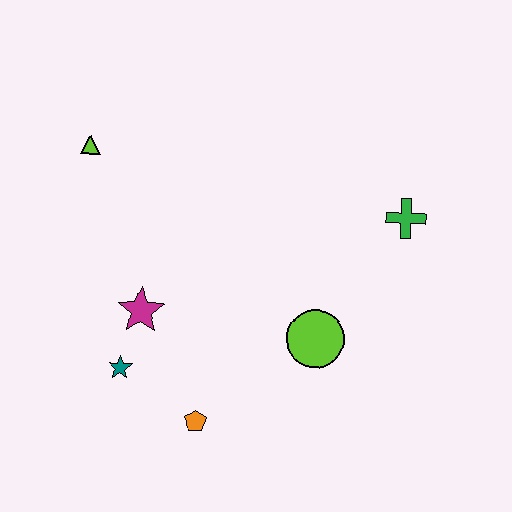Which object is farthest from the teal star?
The green cross is farthest from the teal star.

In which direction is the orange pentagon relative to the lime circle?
The orange pentagon is to the left of the lime circle.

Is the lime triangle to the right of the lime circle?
No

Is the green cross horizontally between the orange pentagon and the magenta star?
No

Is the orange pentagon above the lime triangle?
No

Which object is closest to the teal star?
The magenta star is closest to the teal star.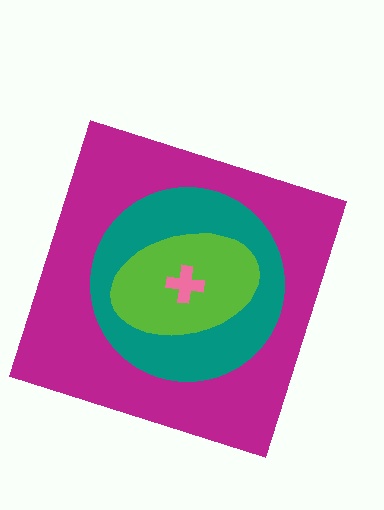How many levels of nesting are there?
4.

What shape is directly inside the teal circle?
The lime ellipse.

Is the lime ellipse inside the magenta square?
Yes.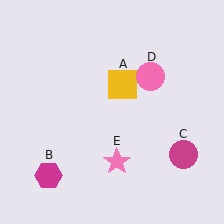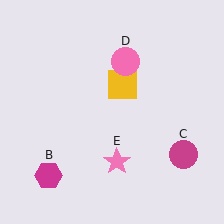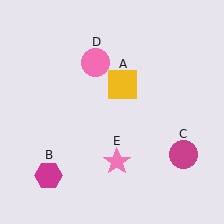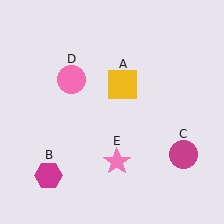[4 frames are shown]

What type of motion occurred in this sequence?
The pink circle (object D) rotated counterclockwise around the center of the scene.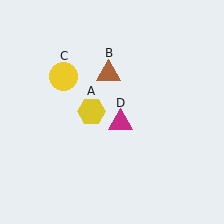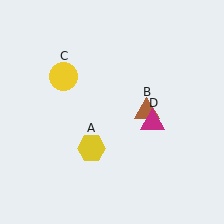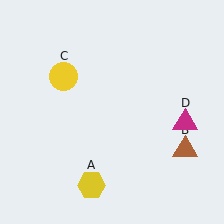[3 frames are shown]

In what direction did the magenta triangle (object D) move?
The magenta triangle (object D) moved right.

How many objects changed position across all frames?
3 objects changed position: yellow hexagon (object A), brown triangle (object B), magenta triangle (object D).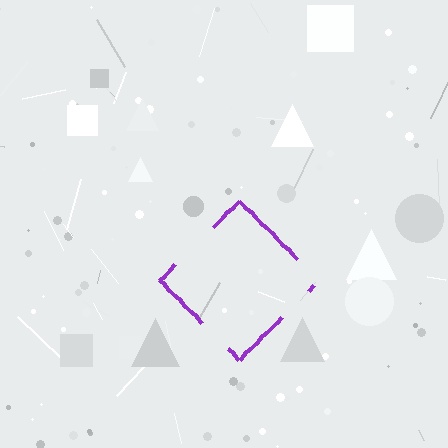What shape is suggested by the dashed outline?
The dashed outline suggests a diamond.